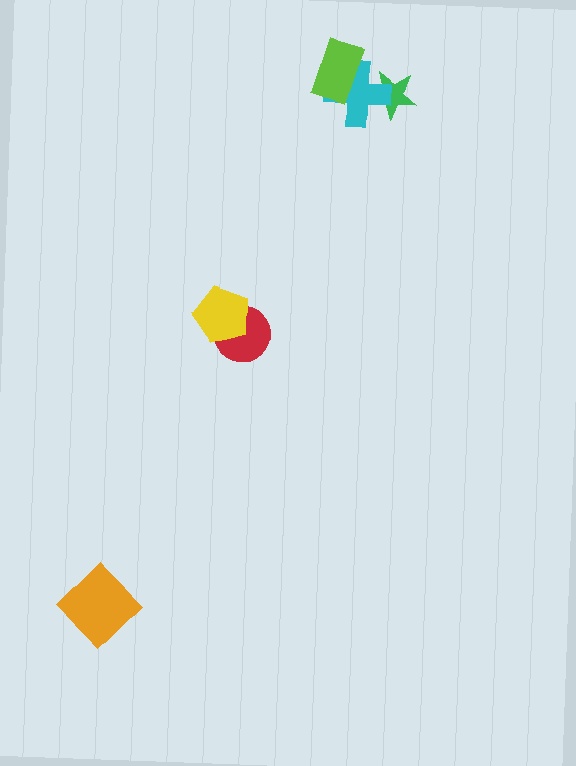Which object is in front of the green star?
The cyan cross is in front of the green star.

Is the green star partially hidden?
Yes, it is partially covered by another shape.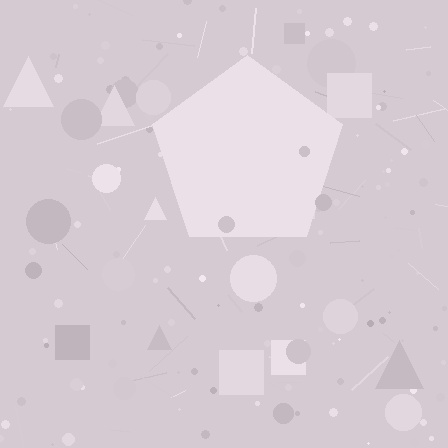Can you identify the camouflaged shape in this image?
The camouflaged shape is a pentagon.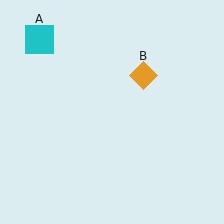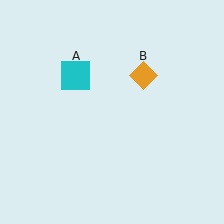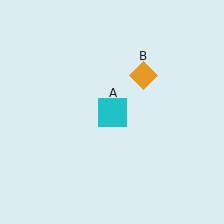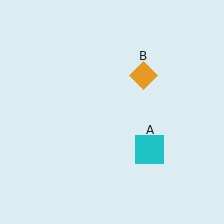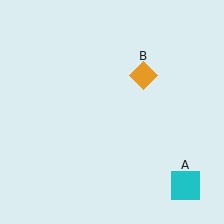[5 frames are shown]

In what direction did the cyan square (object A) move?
The cyan square (object A) moved down and to the right.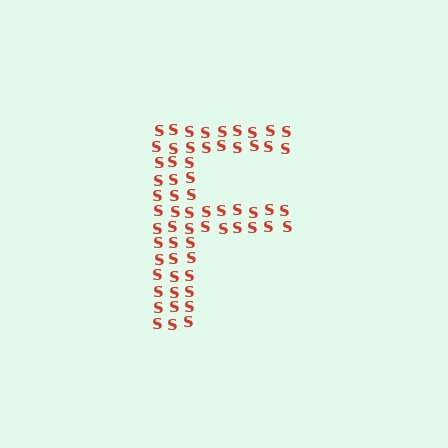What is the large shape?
The large shape is the letter F.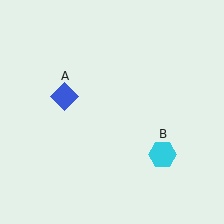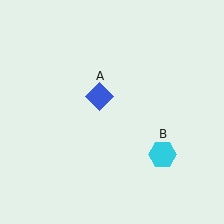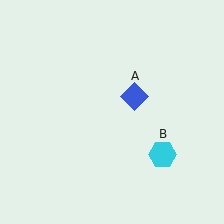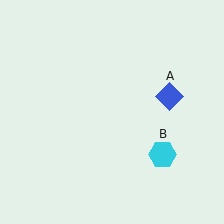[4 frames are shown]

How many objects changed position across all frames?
1 object changed position: blue diamond (object A).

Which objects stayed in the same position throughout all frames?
Cyan hexagon (object B) remained stationary.